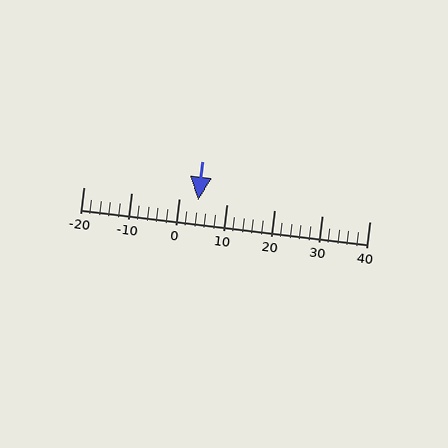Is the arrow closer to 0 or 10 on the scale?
The arrow is closer to 0.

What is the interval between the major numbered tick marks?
The major tick marks are spaced 10 units apart.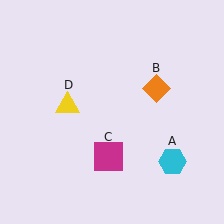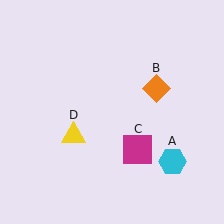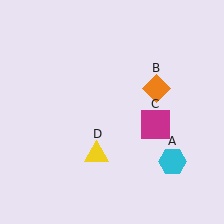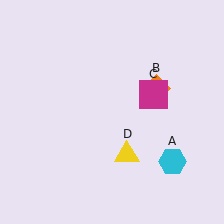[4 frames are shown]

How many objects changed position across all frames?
2 objects changed position: magenta square (object C), yellow triangle (object D).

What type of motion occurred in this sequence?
The magenta square (object C), yellow triangle (object D) rotated counterclockwise around the center of the scene.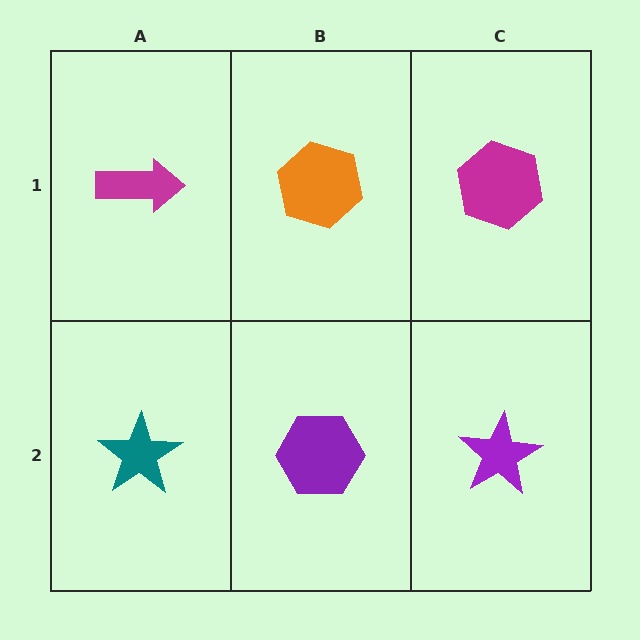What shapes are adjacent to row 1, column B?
A purple hexagon (row 2, column B), a magenta arrow (row 1, column A), a magenta hexagon (row 1, column C).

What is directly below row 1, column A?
A teal star.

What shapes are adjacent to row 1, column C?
A purple star (row 2, column C), an orange hexagon (row 1, column B).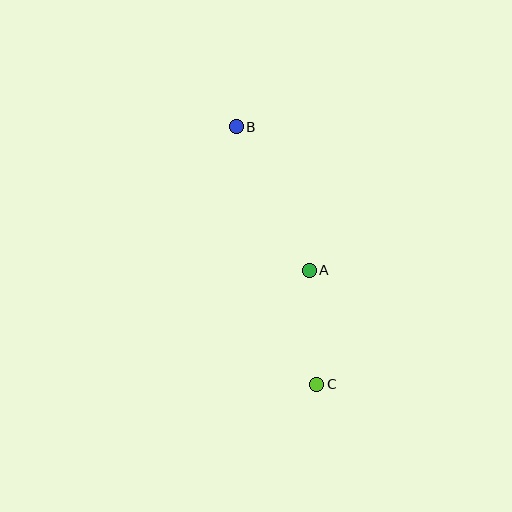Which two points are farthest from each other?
Points B and C are farthest from each other.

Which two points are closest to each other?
Points A and C are closest to each other.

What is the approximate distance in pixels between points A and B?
The distance between A and B is approximately 161 pixels.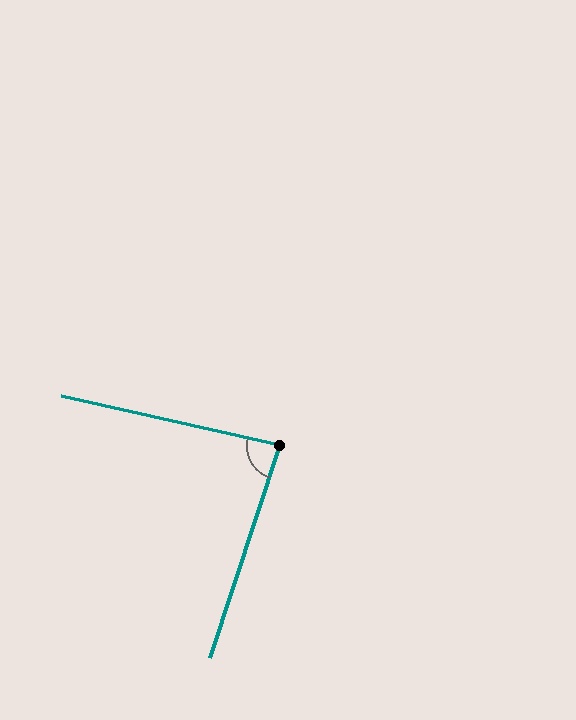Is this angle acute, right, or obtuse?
It is acute.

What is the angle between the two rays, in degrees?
Approximately 85 degrees.